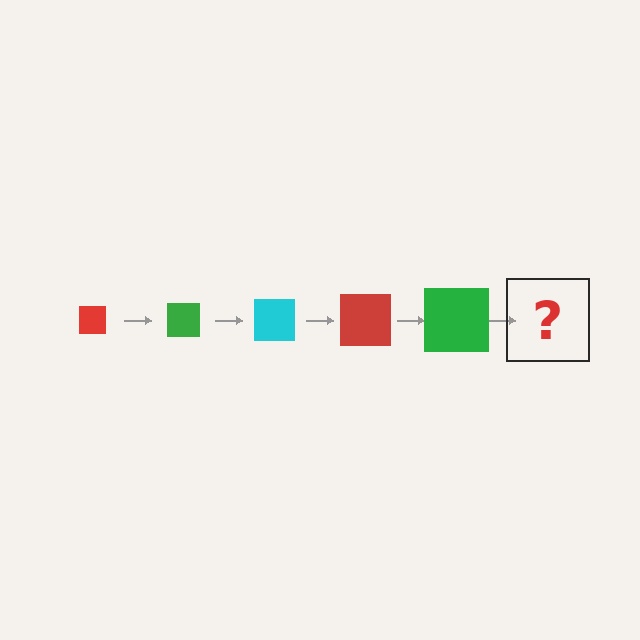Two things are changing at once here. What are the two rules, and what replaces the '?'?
The two rules are that the square grows larger each step and the color cycles through red, green, and cyan. The '?' should be a cyan square, larger than the previous one.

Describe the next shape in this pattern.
It should be a cyan square, larger than the previous one.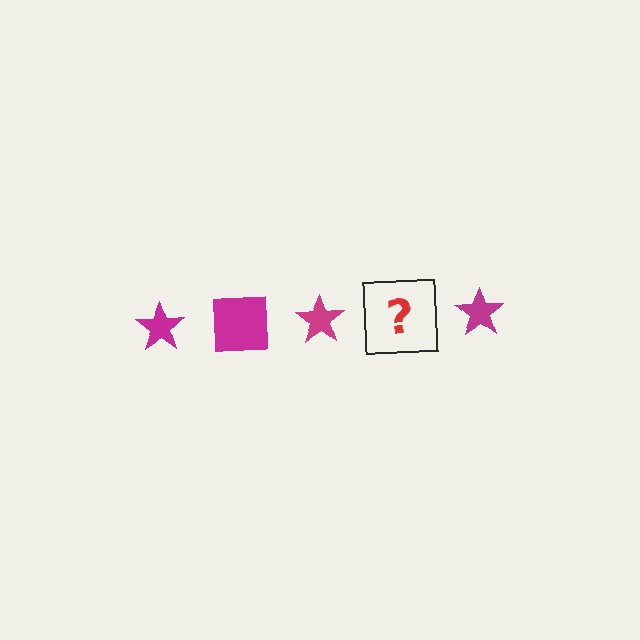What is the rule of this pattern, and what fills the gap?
The rule is that the pattern cycles through star, square shapes in magenta. The gap should be filled with a magenta square.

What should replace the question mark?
The question mark should be replaced with a magenta square.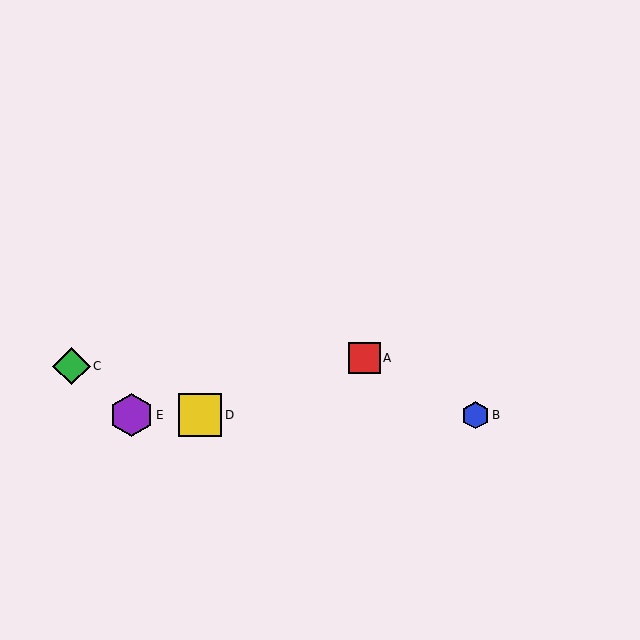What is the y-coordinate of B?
Object B is at y≈415.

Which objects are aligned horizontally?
Objects B, D, E are aligned horizontally.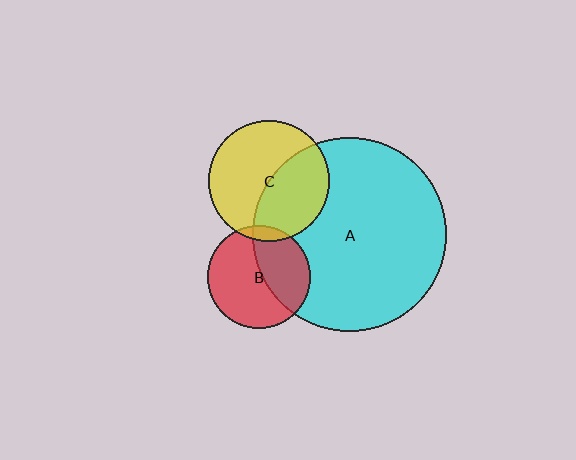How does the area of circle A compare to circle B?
Approximately 3.6 times.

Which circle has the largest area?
Circle A (cyan).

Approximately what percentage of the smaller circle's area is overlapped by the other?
Approximately 5%.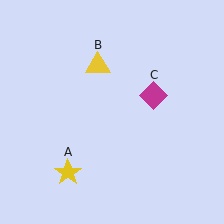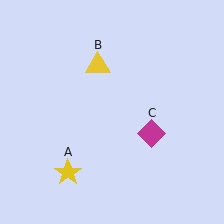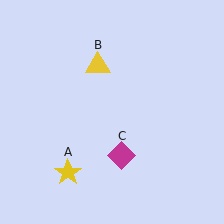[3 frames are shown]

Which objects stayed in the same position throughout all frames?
Yellow star (object A) and yellow triangle (object B) remained stationary.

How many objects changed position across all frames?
1 object changed position: magenta diamond (object C).